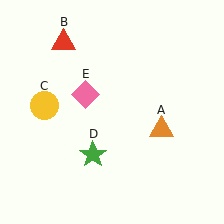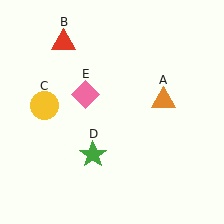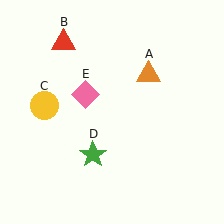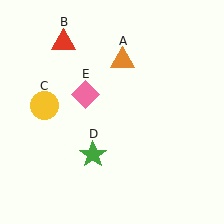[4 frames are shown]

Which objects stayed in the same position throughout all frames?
Red triangle (object B) and yellow circle (object C) and green star (object D) and pink diamond (object E) remained stationary.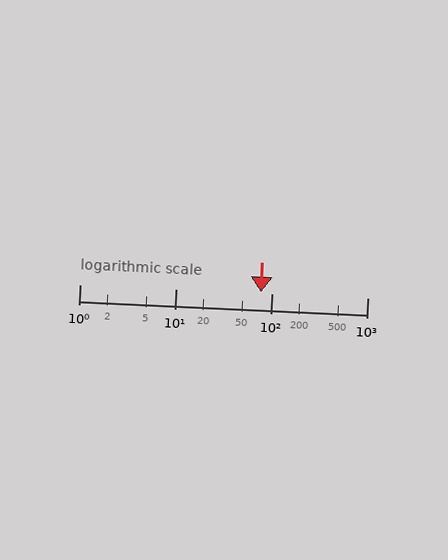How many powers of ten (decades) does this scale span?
The scale spans 3 decades, from 1 to 1000.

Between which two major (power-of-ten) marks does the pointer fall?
The pointer is between 10 and 100.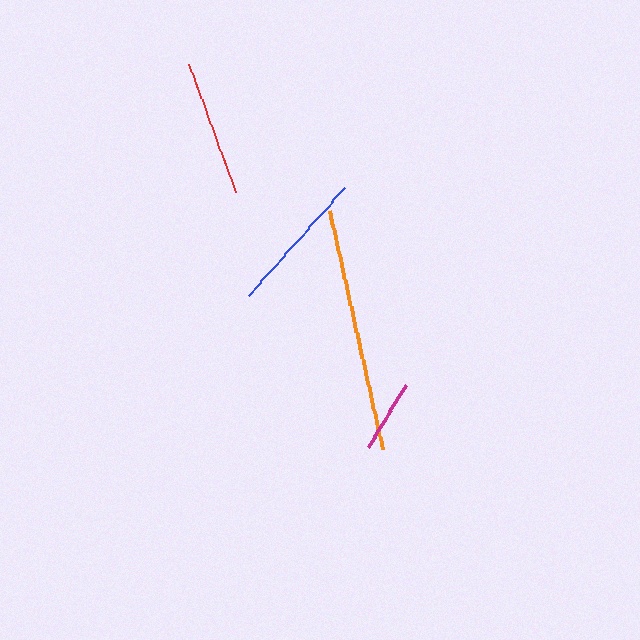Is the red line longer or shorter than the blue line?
The blue line is longer than the red line.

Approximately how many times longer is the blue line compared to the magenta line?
The blue line is approximately 2.0 times the length of the magenta line.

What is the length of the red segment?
The red segment is approximately 136 pixels long.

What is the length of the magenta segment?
The magenta segment is approximately 73 pixels long.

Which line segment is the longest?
The orange line is the longest at approximately 244 pixels.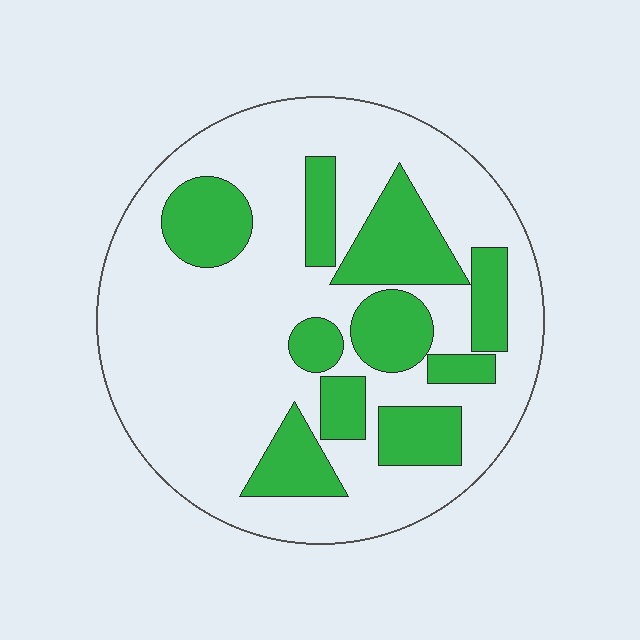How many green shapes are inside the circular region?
10.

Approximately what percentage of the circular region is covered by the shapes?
Approximately 30%.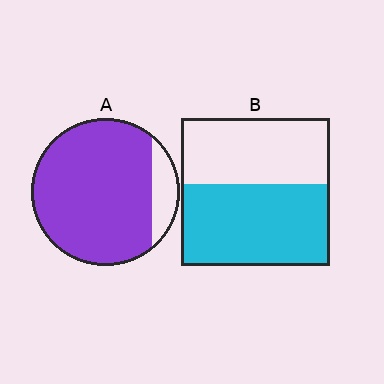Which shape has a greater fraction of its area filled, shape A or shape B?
Shape A.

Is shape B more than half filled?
Yes.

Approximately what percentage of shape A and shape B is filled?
A is approximately 85% and B is approximately 55%.